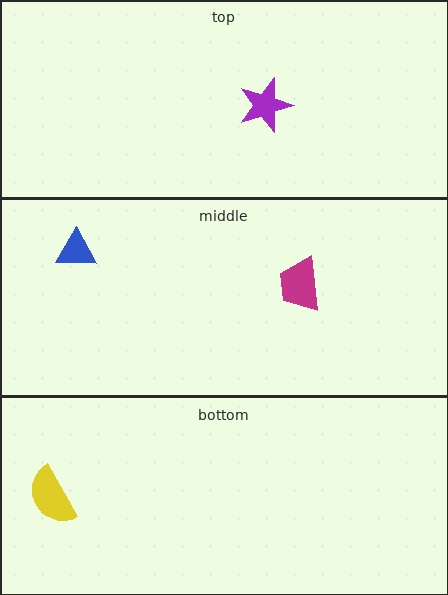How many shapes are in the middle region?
2.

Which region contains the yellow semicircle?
The bottom region.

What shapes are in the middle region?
The magenta trapezoid, the blue triangle.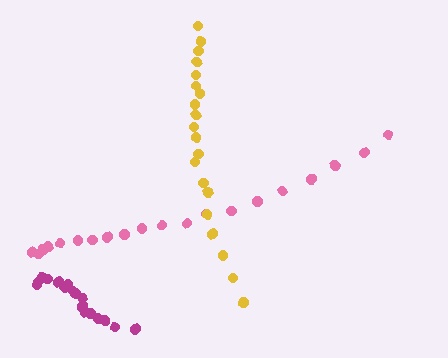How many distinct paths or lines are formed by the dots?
There are 3 distinct paths.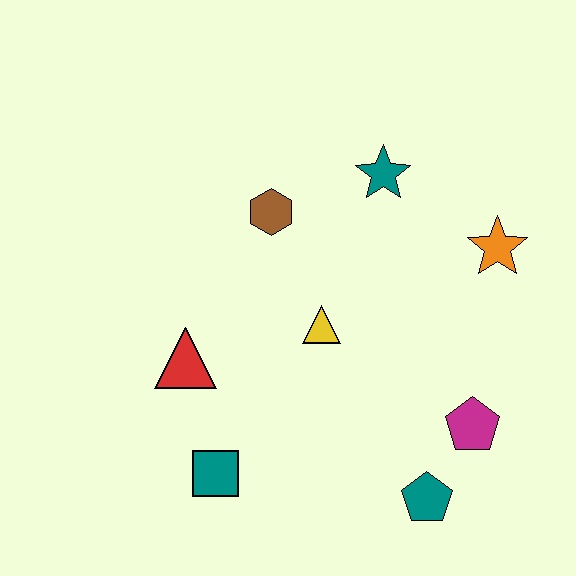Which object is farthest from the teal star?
The teal square is farthest from the teal star.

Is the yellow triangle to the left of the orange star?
Yes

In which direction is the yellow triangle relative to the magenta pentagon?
The yellow triangle is to the left of the magenta pentagon.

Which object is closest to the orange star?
The teal star is closest to the orange star.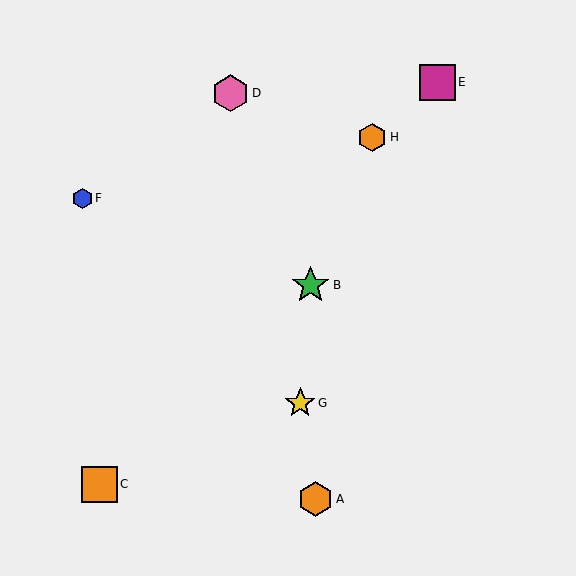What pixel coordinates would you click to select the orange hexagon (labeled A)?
Click at (315, 499) to select the orange hexagon A.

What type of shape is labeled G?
Shape G is a yellow star.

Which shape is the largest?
The green star (labeled B) is the largest.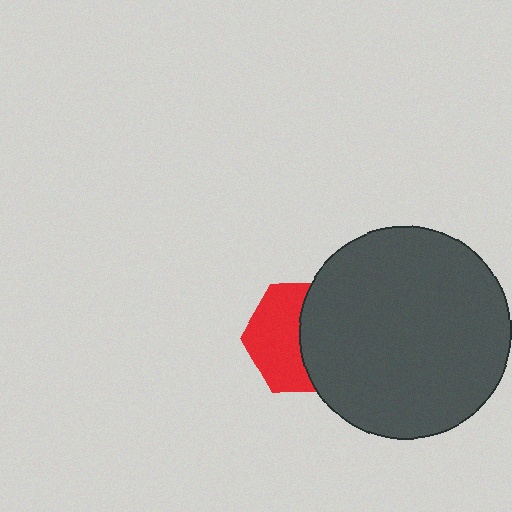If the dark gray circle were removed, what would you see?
You would see the complete red hexagon.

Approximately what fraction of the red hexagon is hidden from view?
Roughly 49% of the red hexagon is hidden behind the dark gray circle.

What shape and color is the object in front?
The object in front is a dark gray circle.